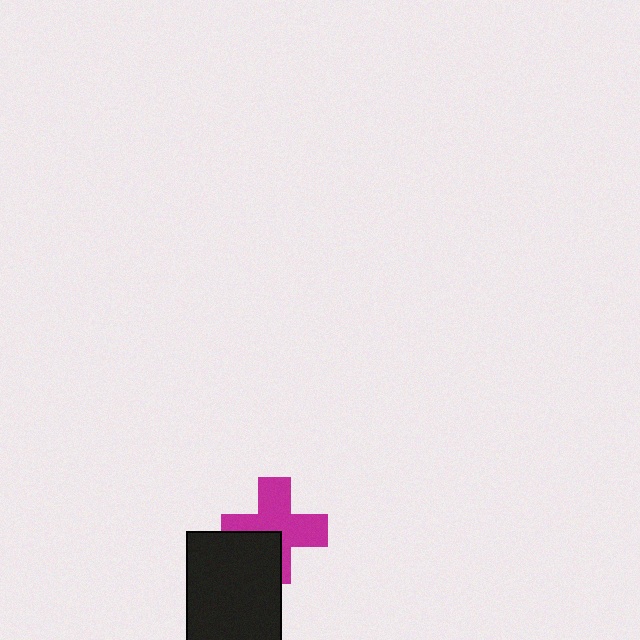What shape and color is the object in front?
The object in front is a black rectangle.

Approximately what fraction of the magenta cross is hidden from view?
Roughly 30% of the magenta cross is hidden behind the black rectangle.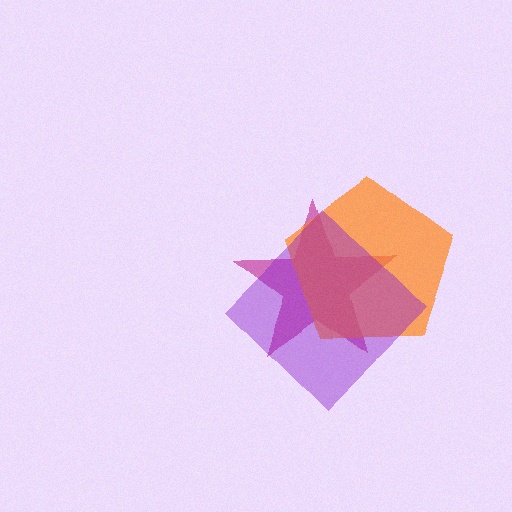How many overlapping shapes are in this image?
There are 3 overlapping shapes in the image.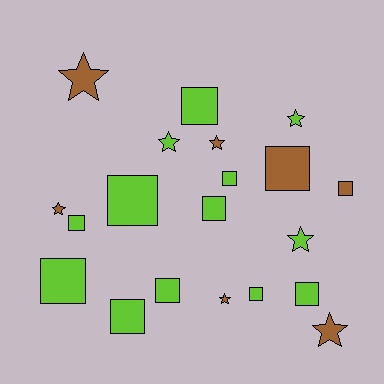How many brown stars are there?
There are 5 brown stars.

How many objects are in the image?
There are 20 objects.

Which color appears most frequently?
Lime, with 13 objects.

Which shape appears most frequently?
Square, with 12 objects.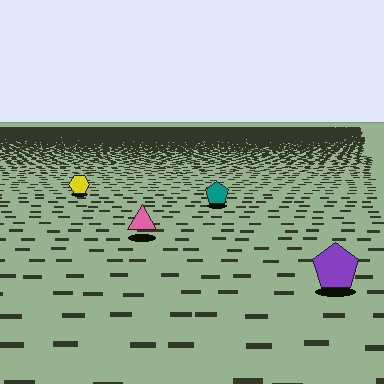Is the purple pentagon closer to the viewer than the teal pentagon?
Yes. The purple pentagon is closer — you can tell from the texture gradient: the ground texture is coarser near it.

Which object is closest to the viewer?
The purple pentagon is closest. The texture marks near it are larger and more spread out.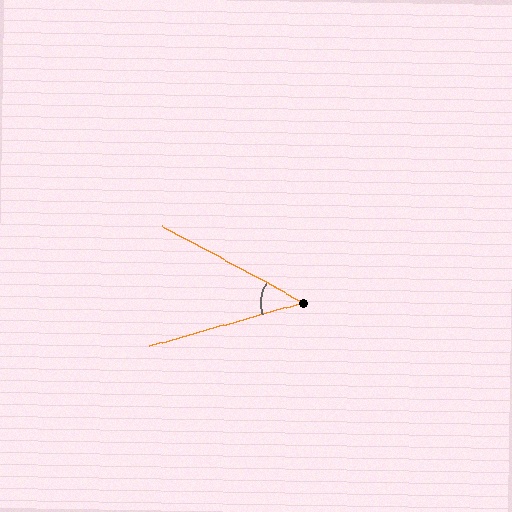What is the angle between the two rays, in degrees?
Approximately 44 degrees.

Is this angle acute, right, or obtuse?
It is acute.